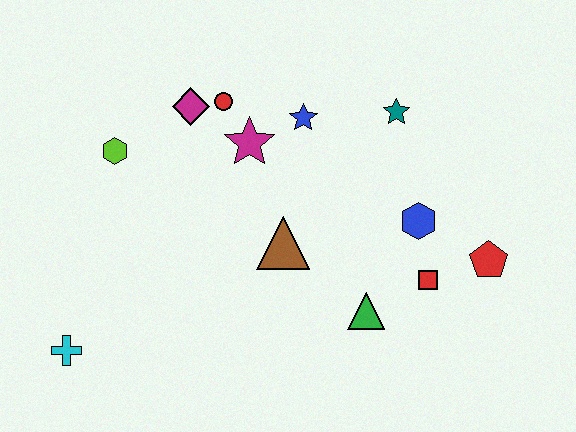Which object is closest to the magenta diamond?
The red circle is closest to the magenta diamond.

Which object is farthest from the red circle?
The red pentagon is farthest from the red circle.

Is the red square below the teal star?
Yes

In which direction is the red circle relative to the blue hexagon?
The red circle is to the left of the blue hexagon.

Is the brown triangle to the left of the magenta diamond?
No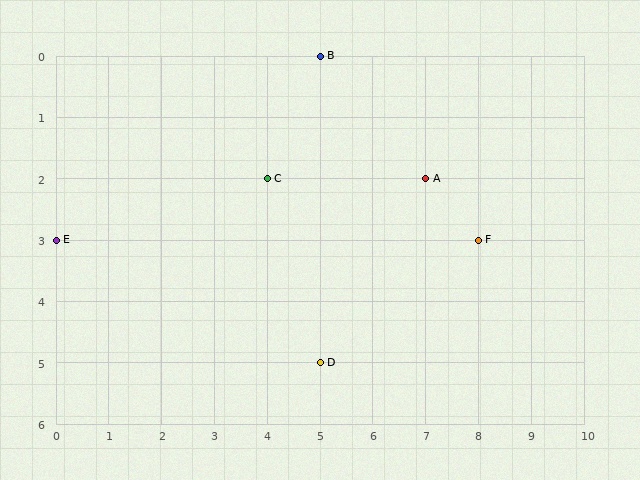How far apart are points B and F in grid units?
Points B and F are 3 columns and 3 rows apart (about 4.2 grid units diagonally).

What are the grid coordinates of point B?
Point B is at grid coordinates (5, 0).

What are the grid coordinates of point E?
Point E is at grid coordinates (0, 3).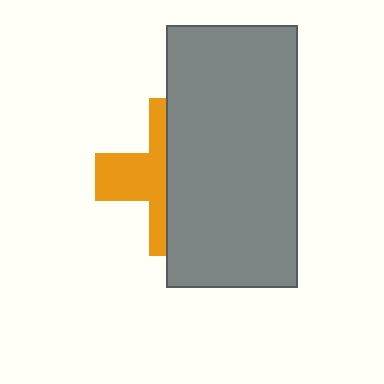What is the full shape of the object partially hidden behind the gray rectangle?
The partially hidden object is an orange cross.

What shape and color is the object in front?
The object in front is a gray rectangle.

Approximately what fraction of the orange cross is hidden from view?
Roughly 60% of the orange cross is hidden behind the gray rectangle.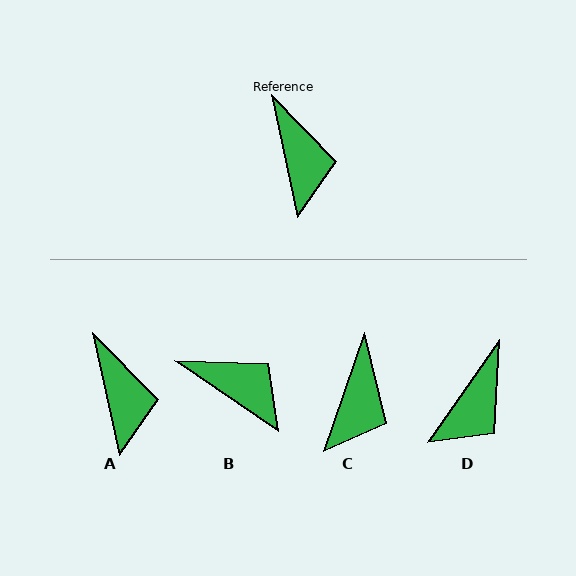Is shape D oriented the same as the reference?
No, it is off by about 47 degrees.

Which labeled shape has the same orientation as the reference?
A.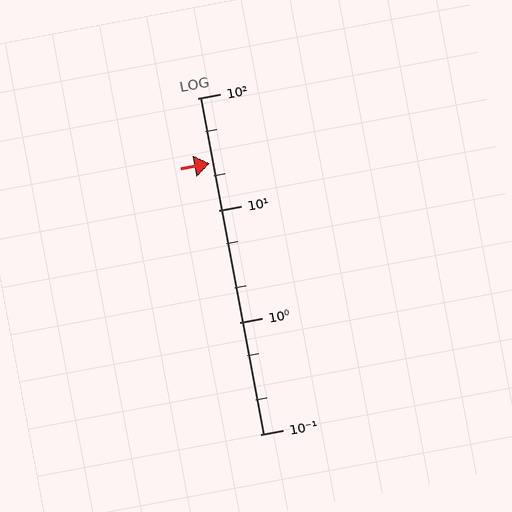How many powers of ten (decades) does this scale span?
The scale spans 3 decades, from 0.1 to 100.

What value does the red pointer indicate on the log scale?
The pointer indicates approximately 26.